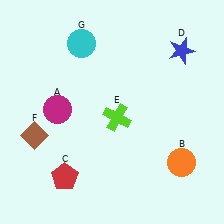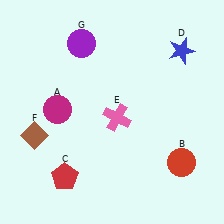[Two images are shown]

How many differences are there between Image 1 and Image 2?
There are 3 differences between the two images.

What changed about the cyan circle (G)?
In Image 1, G is cyan. In Image 2, it changed to purple.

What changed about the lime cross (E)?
In Image 1, E is lime. In Image 2, it changed to pink.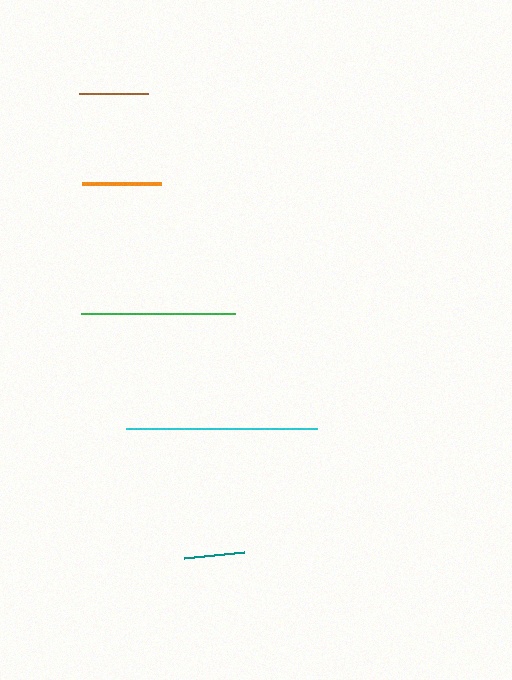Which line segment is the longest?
The cyan line is the longest at approximately 192 pixels.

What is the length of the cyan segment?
The cyan segment is approximately 192 pixels long.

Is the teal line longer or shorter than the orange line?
The orange line is longer than the teal line.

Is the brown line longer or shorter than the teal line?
The brown line is longer than the teal line.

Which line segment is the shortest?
The teal line is the shortest at approximately 60 pixels.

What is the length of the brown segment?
The brown segment is approximately 69 pixels long.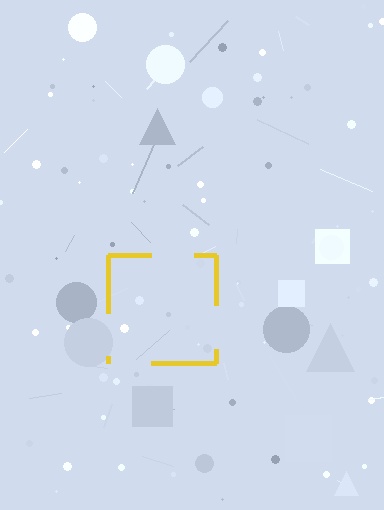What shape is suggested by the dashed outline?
The dashed outline suggests a square.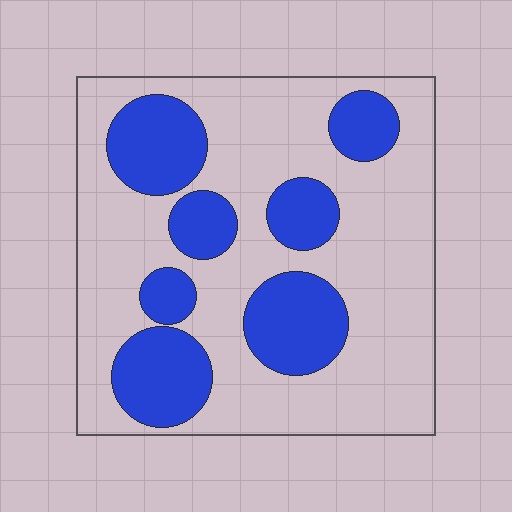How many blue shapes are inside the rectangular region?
7.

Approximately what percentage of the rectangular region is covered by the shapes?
Approximately 30%.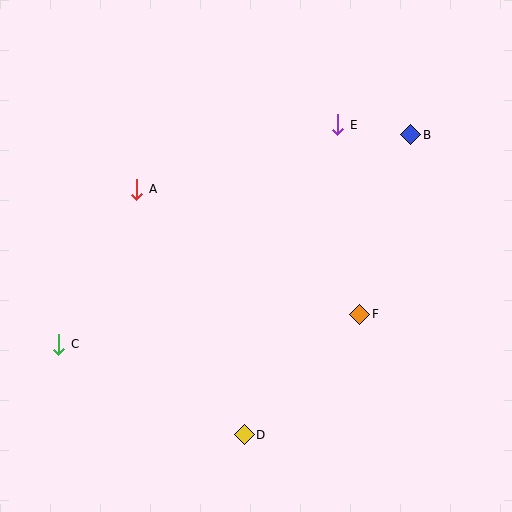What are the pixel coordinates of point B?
Point B is at (411, 135).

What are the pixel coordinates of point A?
Point A is at (137, 189).